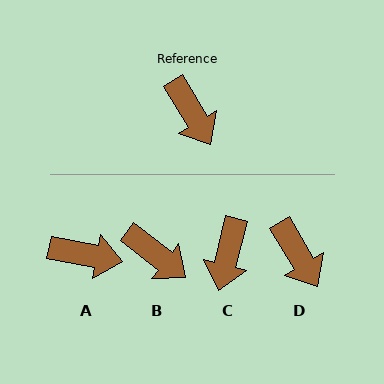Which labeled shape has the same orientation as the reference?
D.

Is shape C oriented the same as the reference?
No, it is off by about 45 degrees.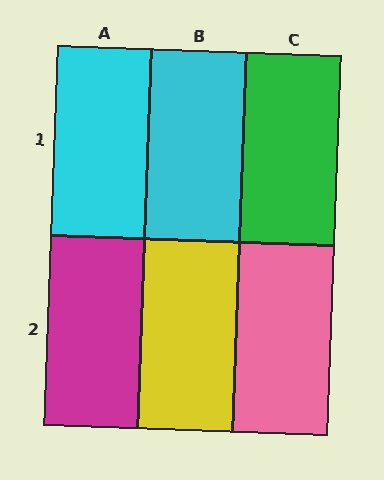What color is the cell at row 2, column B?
Yellow.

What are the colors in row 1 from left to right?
Cyan, cyan, green.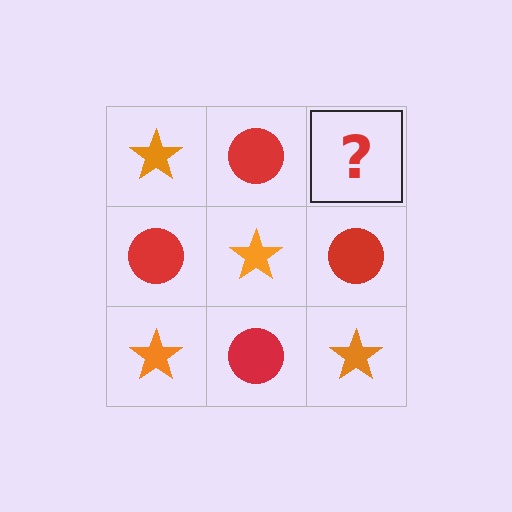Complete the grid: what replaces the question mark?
The question mark should be replaced with an orange star.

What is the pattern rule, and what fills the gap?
The rule is that it alternates orange star and red circle in a checkerboard pattern. The gap should be filled with an orange star.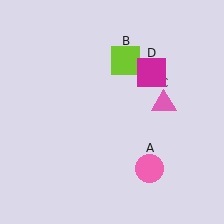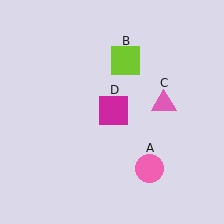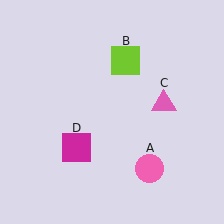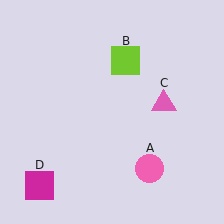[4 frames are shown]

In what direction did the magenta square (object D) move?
The magenta square (object D) moved down and to the left.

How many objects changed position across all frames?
1 object changed position: magenta square (object D).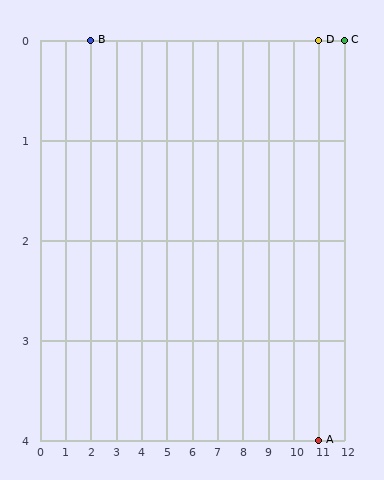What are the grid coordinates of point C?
Point C is at grid coordinates (12, 0).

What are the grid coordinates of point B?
Point B is at grid coordinates (2, 0).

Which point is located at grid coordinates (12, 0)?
Point C is at (12, 0).